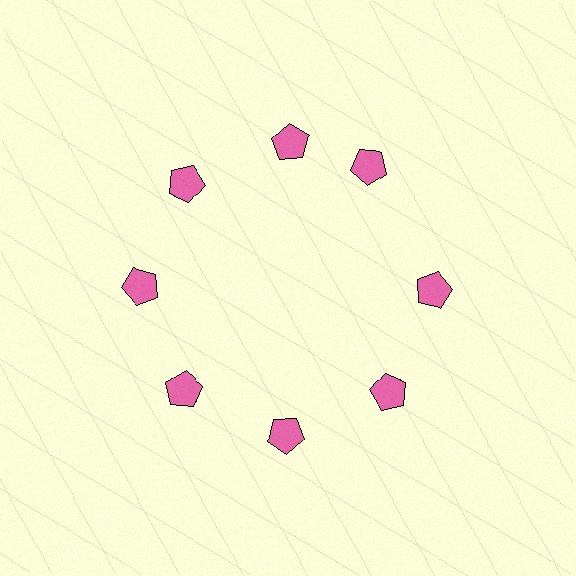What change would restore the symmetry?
The symmetry would be restored by rotating it back into even spacing with its neighbors so that all 8 pentagons sit at equal angles and equal distance from the center.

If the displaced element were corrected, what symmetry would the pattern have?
It would have 8-fold rotational symmetry — the pattern would map onto itself every 45 degrees.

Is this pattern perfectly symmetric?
No. The 8 pink pentagons are arranged in a ring, but one element near the 2 o'clock position is rotated out of alignment along the ring, breaking the 8-fold rotational symmetry.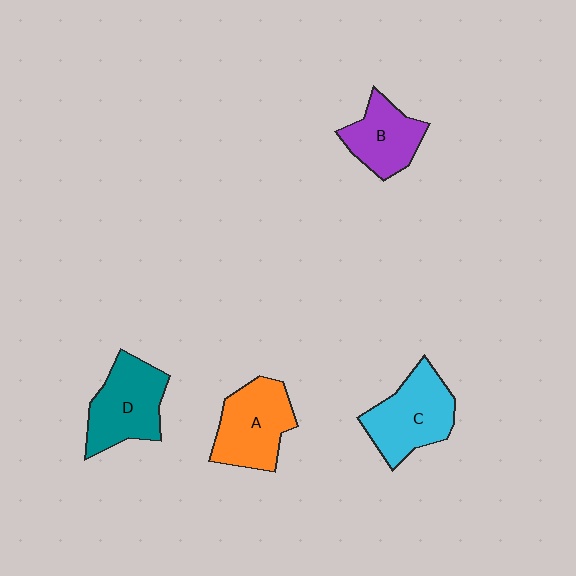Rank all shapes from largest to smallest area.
From largest to smallest: C (cyan), D (teal), A (orange), B (purple).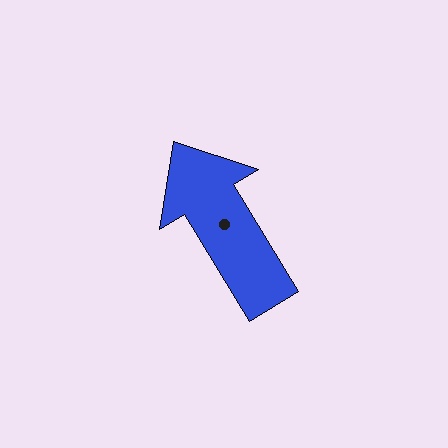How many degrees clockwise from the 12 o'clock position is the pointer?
Approximately 329 degrees.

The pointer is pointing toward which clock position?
Roughly 11 o'clock.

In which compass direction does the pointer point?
Northwest.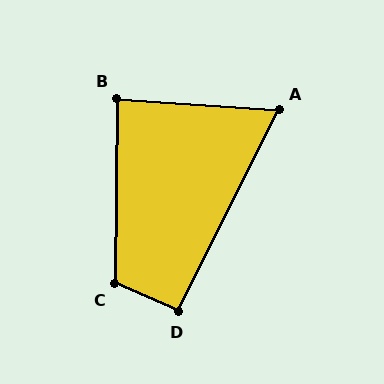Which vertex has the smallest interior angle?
A, at approximately 67 degrees.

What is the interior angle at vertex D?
Approximately 93 degrees (approximately right).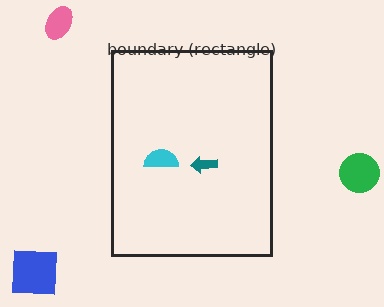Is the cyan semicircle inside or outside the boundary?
Inside.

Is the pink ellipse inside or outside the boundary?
Outside.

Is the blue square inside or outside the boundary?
Outside.